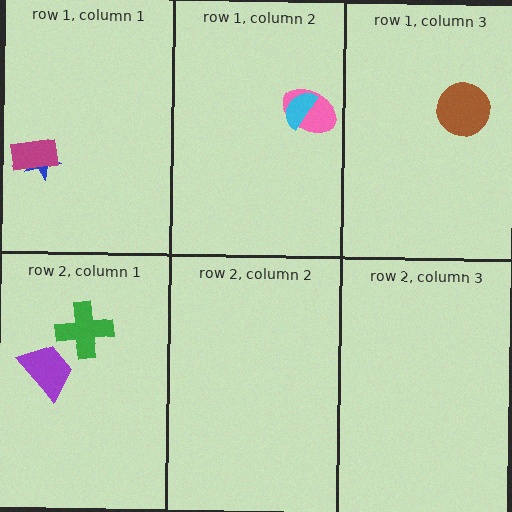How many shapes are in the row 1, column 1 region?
2.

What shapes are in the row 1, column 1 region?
The blue star, the magenta rectangle.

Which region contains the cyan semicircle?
The row 1, column 2 region.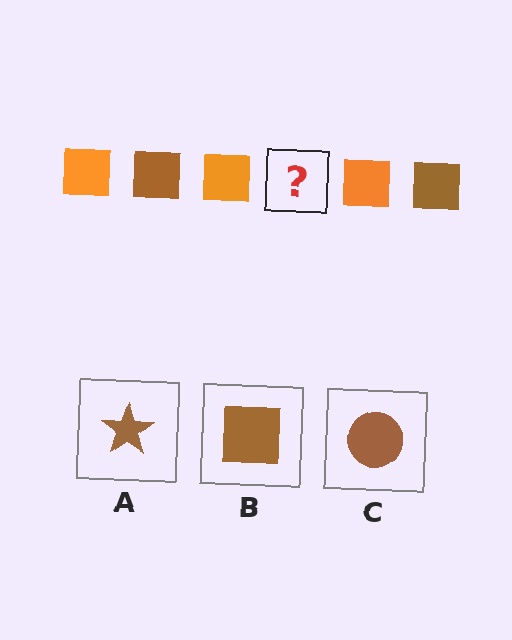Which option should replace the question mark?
Option B.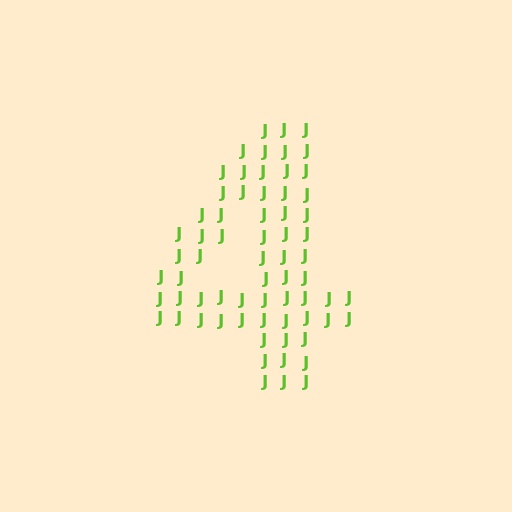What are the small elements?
The small elements are letter J's.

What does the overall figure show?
The overall figure shows the digit 4.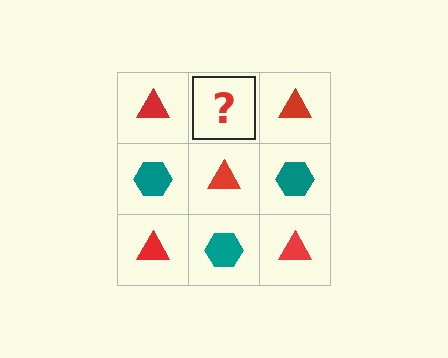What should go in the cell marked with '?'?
The missing cell should contain a teal hexagon.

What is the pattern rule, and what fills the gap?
The rule is that it alternates red triangle and teal hexagon in a checkerboard pattern. The gap should be filled with a teal hexagon.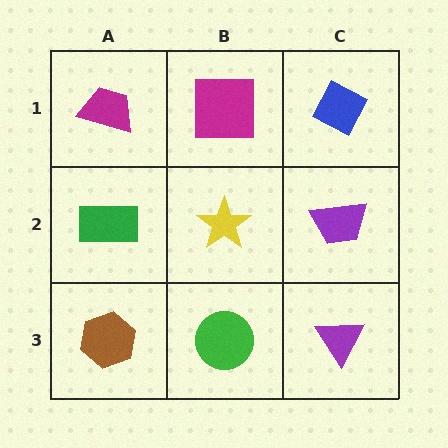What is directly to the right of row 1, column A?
A magenta square.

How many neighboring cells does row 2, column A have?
3.